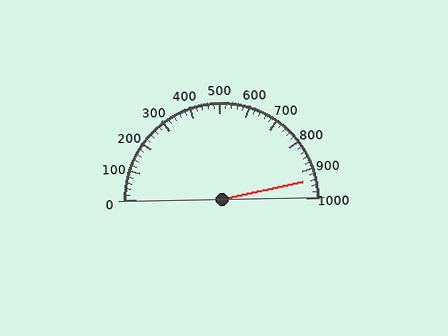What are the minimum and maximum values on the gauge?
The gauge ranges from 0 to 1000.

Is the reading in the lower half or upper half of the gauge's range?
The reading is in the upper half of the range (0 to 1000).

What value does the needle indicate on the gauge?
The needle indicates approximately 940.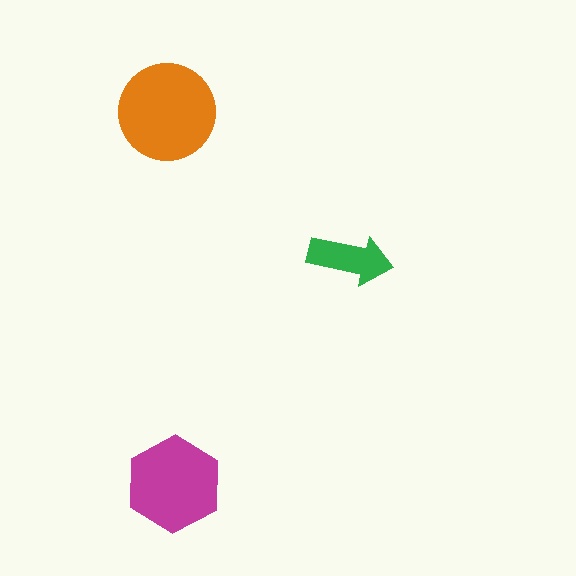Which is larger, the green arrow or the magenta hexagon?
The magenta hexagon.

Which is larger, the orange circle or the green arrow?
The orange circle.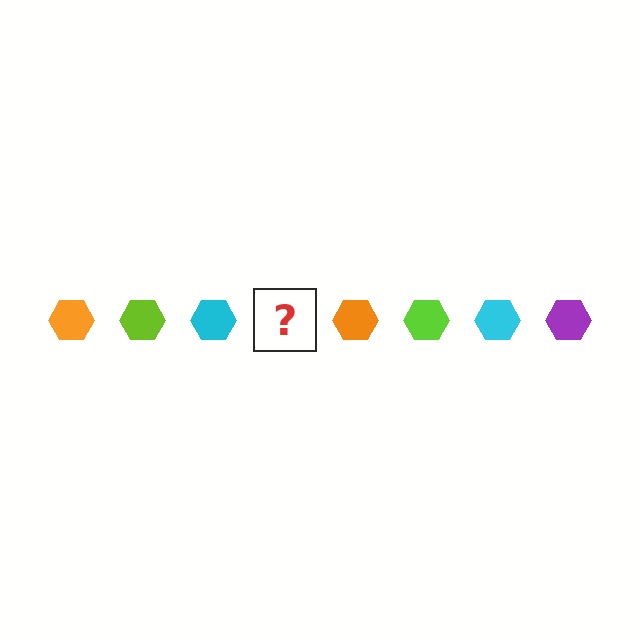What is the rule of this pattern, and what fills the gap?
The rule is that the pattern cycles through orange, lime, cyan, purple hexagons. The gap should be filled with a purple hexagon.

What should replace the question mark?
The question mark should be replaced with a purple hexagon.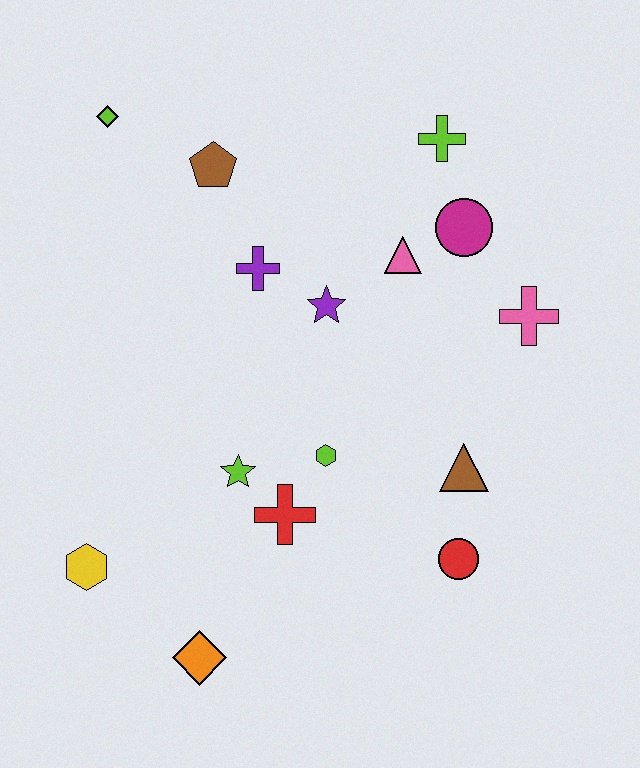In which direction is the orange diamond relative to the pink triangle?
The orange diamond is below the pink triangle.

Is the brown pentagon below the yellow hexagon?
No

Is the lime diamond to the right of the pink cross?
No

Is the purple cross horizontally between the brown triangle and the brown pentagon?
Yes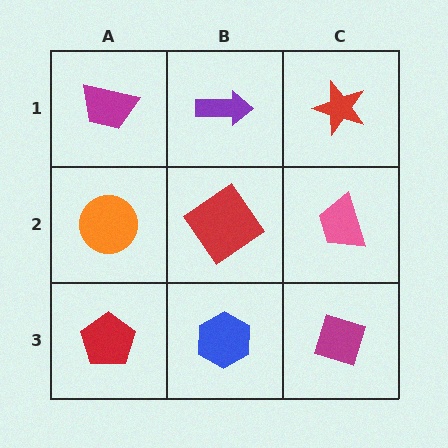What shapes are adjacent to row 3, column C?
A pink trapezoid (row 2, column C), a blue hexagon (row 3, column B).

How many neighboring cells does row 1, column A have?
2.